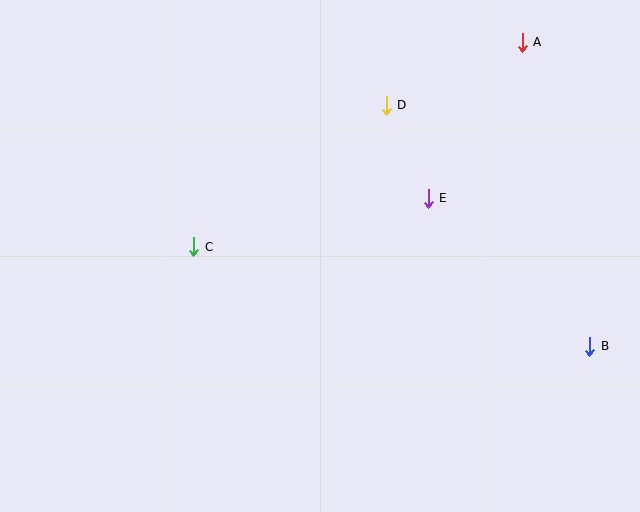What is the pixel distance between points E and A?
The distance between E and A is 182 pixels.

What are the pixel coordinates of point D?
Point D is at (386, 105).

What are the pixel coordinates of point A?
Point A is at (522, 42).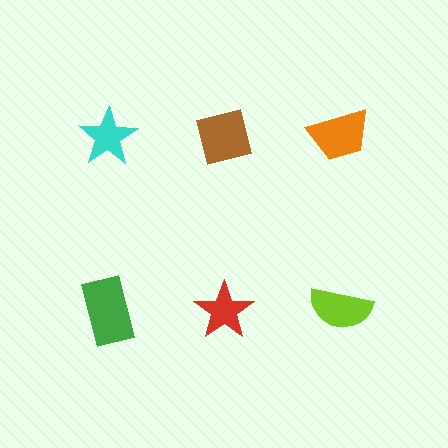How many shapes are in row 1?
3 shapes.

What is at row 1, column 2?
A brown square.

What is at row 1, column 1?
A cyan star.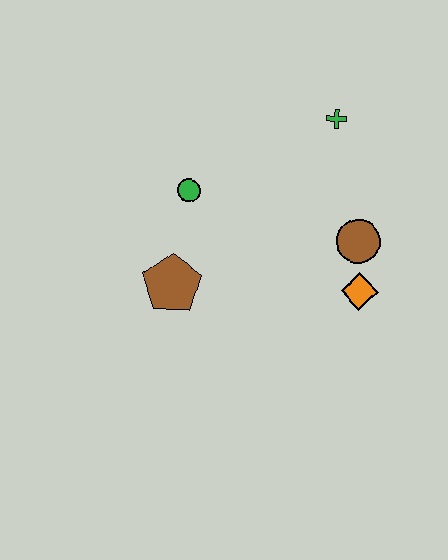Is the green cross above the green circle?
Yes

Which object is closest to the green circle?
The brown pentagon is closest to the green circle.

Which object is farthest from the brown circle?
The brown pentagon is farthest from the brown circle.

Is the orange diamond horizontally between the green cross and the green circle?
No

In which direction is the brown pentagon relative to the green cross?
The brown pentagon is below the green cross.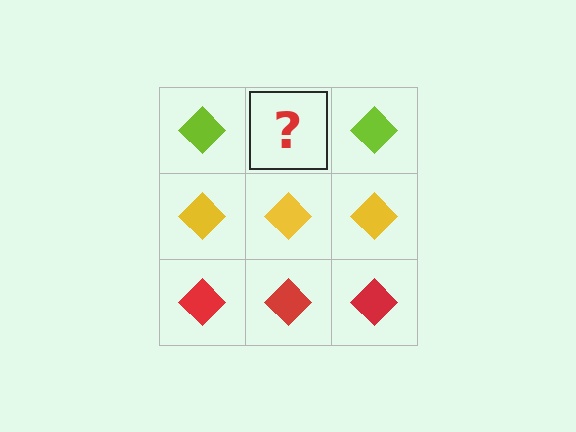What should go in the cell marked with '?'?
The missing cell should contain a lime diamond.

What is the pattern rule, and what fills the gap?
The rule is that each row has a consistent color. The gap should be filled with a lime diamond.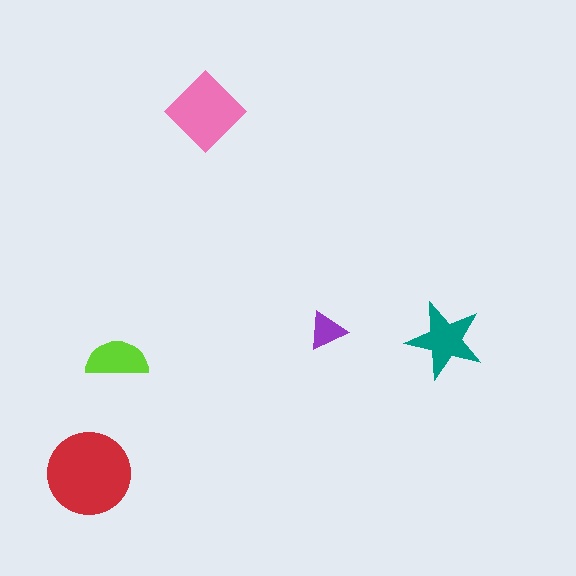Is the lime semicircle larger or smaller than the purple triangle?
Larger.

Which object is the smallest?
The purple triangle.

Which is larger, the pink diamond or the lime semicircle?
The pink diamond.